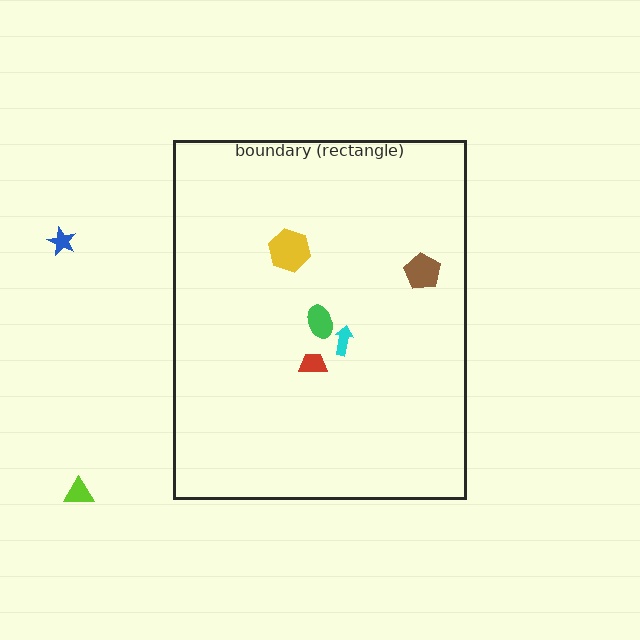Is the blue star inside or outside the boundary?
Outside.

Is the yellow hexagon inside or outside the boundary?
Inside.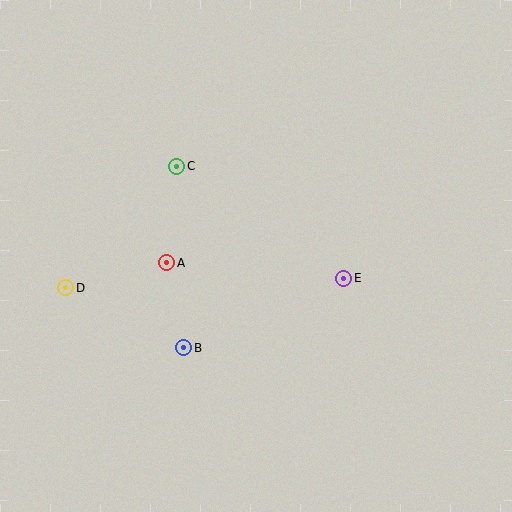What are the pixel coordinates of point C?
Point C is at (177, 166).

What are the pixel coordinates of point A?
Point A is at (167, 263).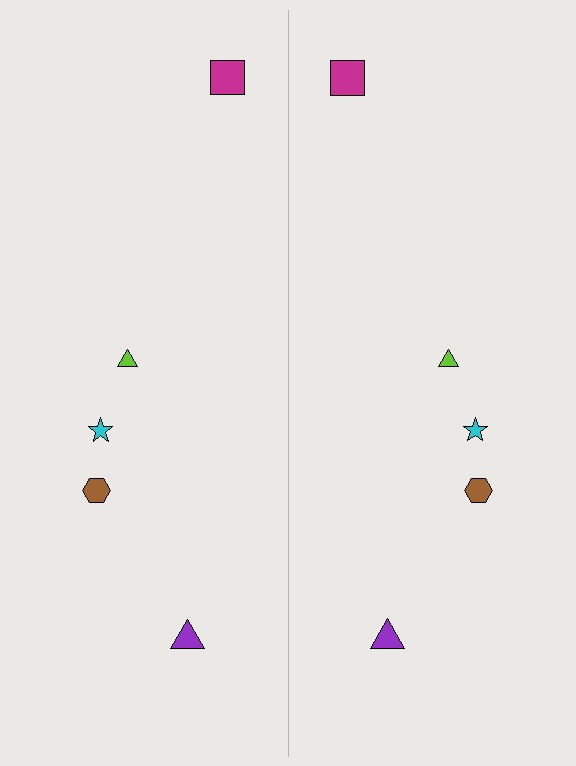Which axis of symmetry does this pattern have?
The pattern has a vertical axis of symmetry running through the center of the image.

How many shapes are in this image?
There are 10 shapes in this image.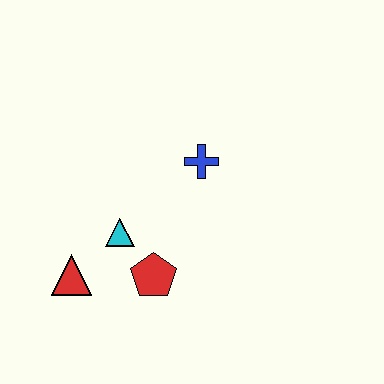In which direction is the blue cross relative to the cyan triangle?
The blue cross is to the right of the cyan triangle.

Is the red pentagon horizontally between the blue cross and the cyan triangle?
Yes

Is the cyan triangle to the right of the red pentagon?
No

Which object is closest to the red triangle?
The cyan triangle is closest to the red triangle.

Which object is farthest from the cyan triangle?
The blue cross is farthest from the cyan triangle.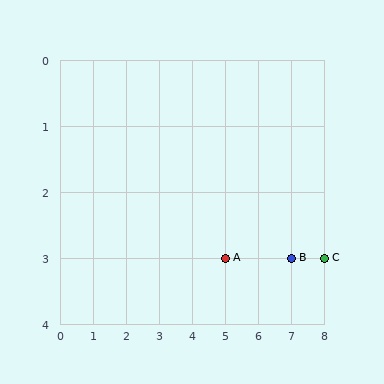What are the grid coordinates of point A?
Point A is at grid coordinates (5, 3).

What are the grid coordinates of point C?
Point C is at grid coordinates (8, 3).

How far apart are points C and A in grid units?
Points C and A are 3 columns apart.